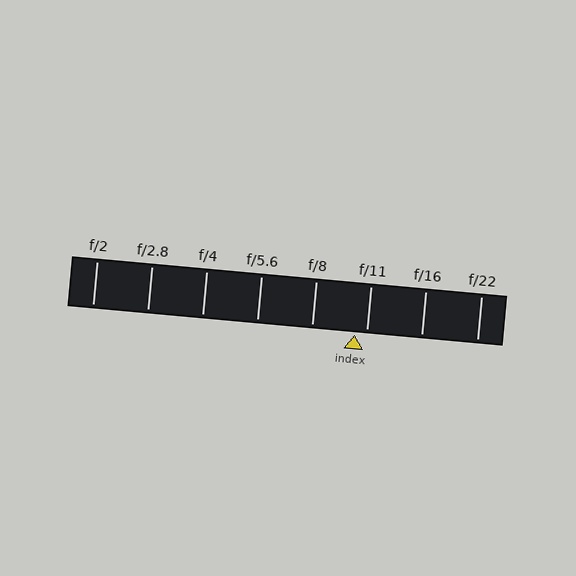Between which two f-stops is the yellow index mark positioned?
The index mark is between f/8 and f/11.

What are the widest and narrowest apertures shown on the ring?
The widest aperture shown is f/2 and the narrowest is f/22.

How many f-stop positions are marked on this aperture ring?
There are 8 f-stop positions marked.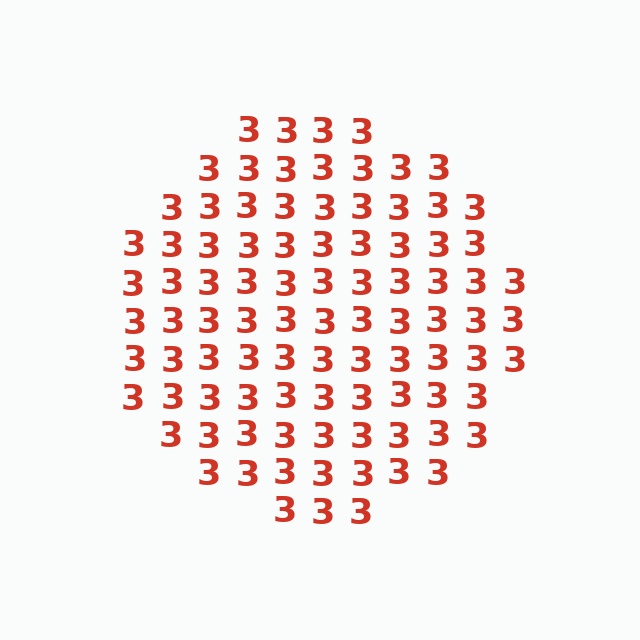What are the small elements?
The small elements are digit 3's.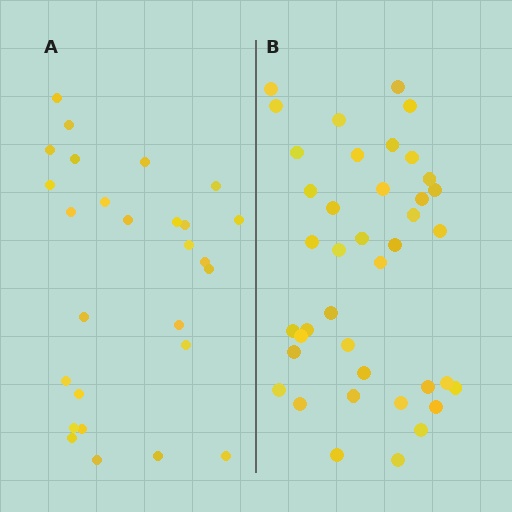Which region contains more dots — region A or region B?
Region B (the right region) has more dots.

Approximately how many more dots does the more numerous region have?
Region B has approximately 15 more dots than region A.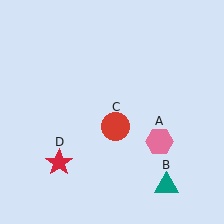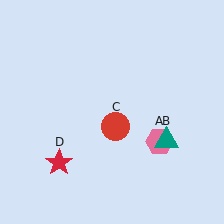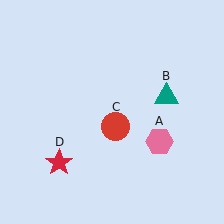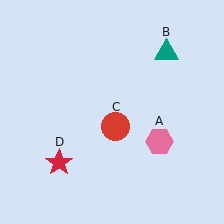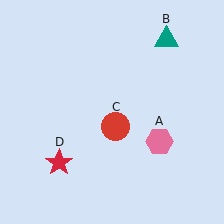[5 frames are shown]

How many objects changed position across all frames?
1 object changed position: teal triangle (object B).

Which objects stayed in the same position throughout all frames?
Pink hexagon (object A) and red circle (object C) and red star (object D) remained stationary.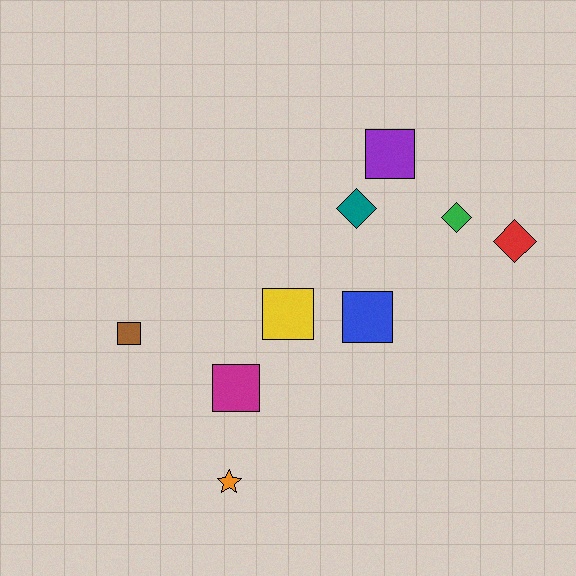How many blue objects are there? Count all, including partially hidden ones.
There is 1 blue object.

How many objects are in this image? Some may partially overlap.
There are 9 objects.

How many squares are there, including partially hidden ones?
There are 5 squares.